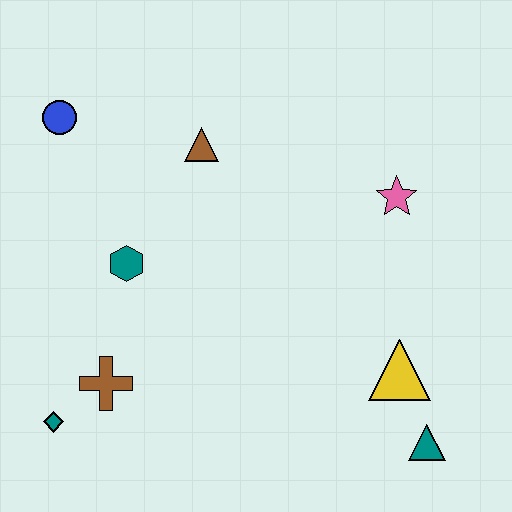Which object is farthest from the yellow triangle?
The blue circle is farthest from the yellow triangle.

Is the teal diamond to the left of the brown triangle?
Yes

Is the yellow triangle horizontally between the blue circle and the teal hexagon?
No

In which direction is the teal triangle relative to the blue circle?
The teal triangle is to the right of the blue circle.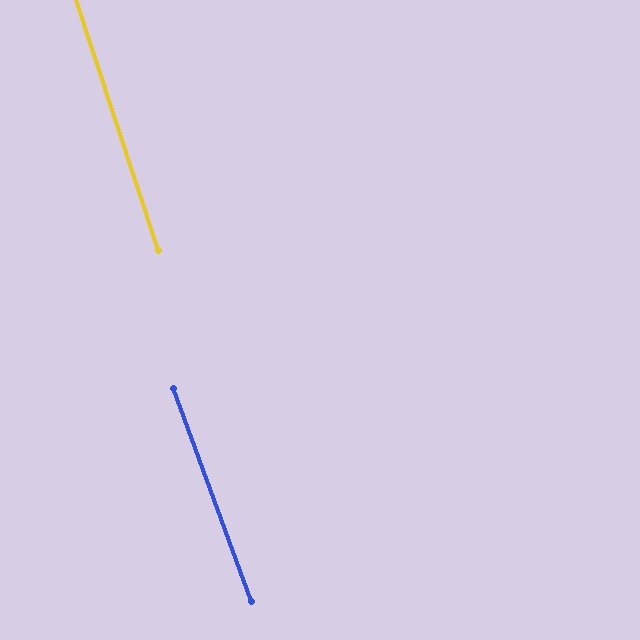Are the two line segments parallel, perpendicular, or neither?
Parallel — their directions differ by only 2.0°.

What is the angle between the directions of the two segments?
Approximately 2 degrees.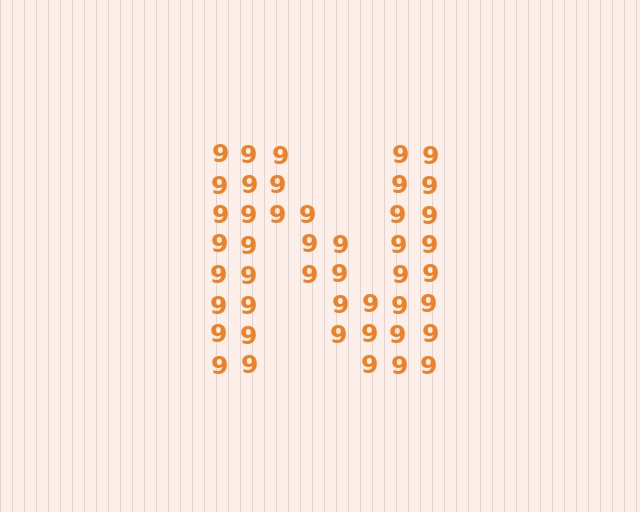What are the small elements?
The small elements are digit 9's.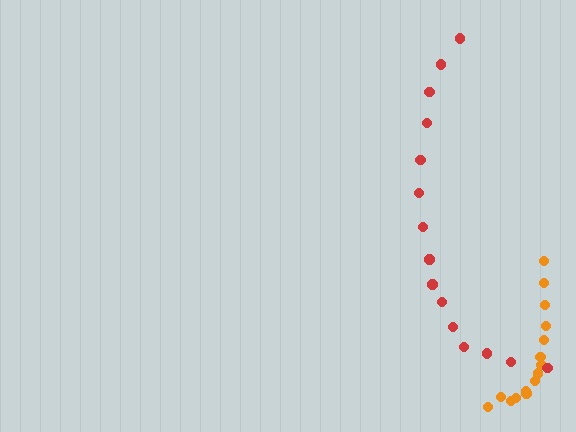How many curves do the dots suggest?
There are 2 distinct paths.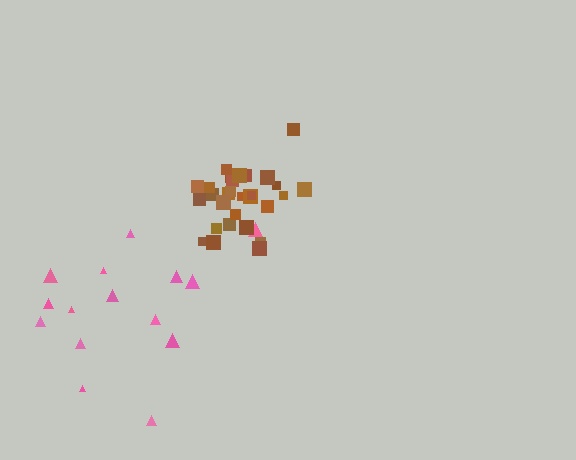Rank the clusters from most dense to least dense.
brown, pink.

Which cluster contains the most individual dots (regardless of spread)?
Brown (30).